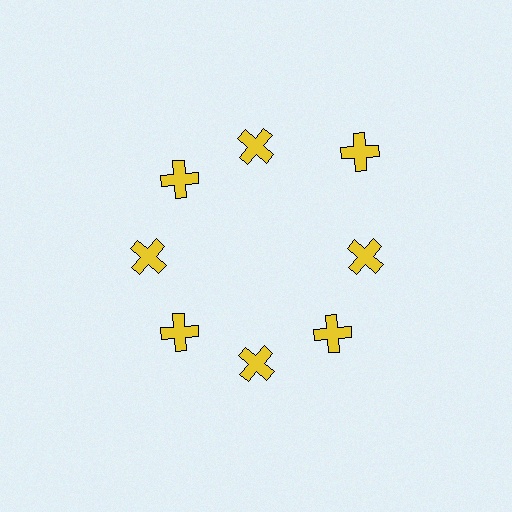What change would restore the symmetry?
The symmetry would be restored by moving it inward, back onto the ring so that all 8 crosses sit at equal angles and equal distance from the center.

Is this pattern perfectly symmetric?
No. The 8 yellow crosses are arranged in a ring, but one element near the 2 o'clock position is pushed outward from the center, breaking the 8-fold rotational symmetry.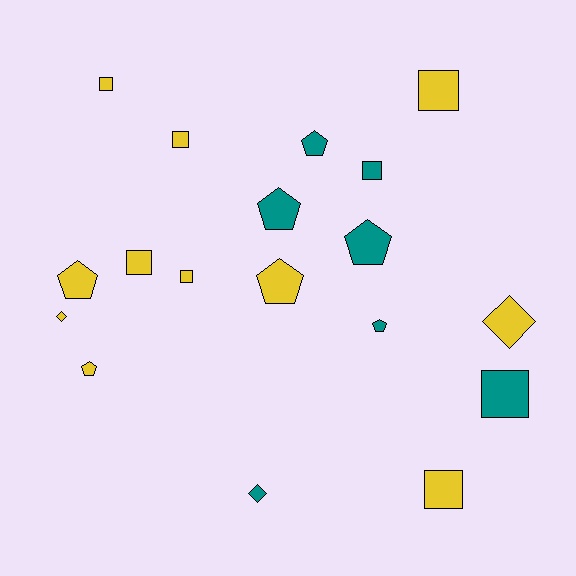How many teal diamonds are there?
There is 1 teal diamond.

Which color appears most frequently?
Yellow, with 11 objects.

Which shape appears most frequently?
Square, with 8 objects.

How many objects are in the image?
There are 18 objects.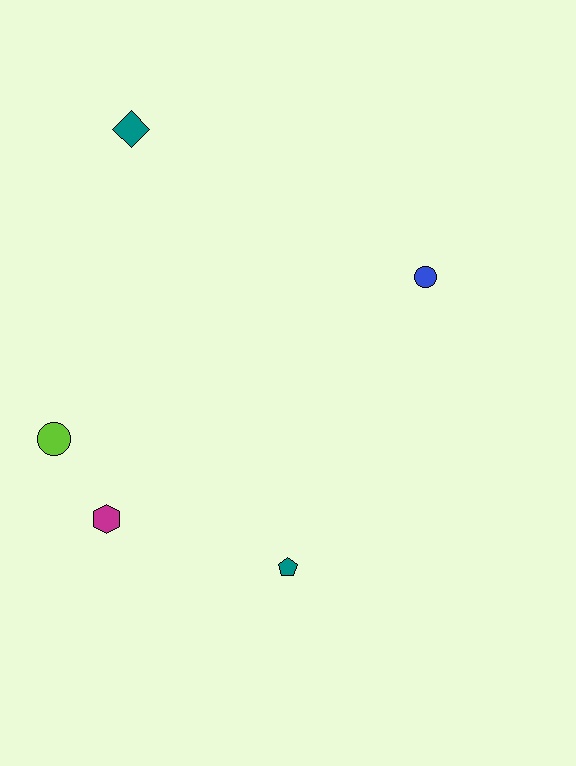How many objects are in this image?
There are 5 objects.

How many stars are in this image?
There are no stars.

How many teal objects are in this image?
There are 2 teal objects.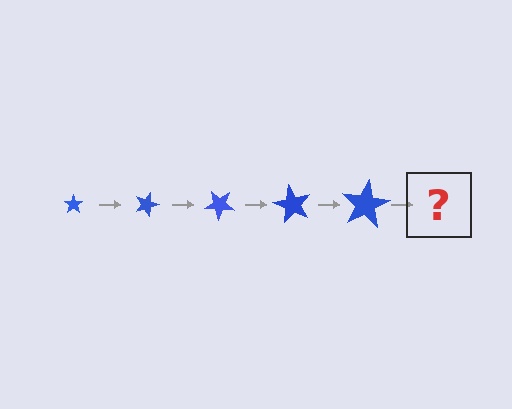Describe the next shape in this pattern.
It should be a star, larger than the previous one and rotated 100 degrees from the start.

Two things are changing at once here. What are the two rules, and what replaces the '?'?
The two rules are that the star grows larger each step and it rotates 20 degrees each step. The '?' should be a star, larger than the previous one and rotated 100 degrees from the start.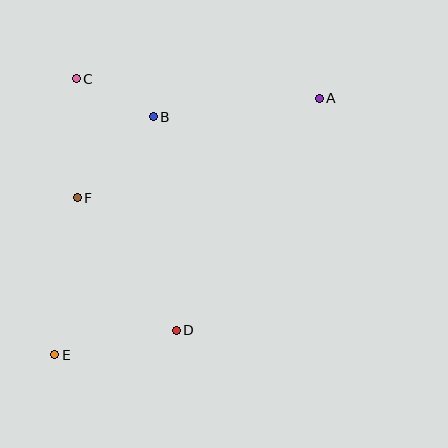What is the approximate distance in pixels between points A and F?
The distance between A and F is approximately 262 pixels.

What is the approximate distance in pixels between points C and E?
The distance between C and E is approximately 277 pixels.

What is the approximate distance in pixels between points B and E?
The distance between B and E is approximately 257 pixels.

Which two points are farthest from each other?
Points A and E are farthest from each other.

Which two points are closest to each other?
Points B and C are closest to each other.